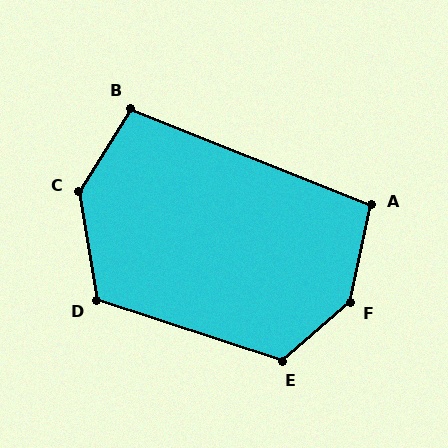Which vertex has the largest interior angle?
F, at approximately 143 degrees.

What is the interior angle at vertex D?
Approximately 117 degrees (obtuse).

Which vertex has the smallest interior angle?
A, at approximately 100 degrees.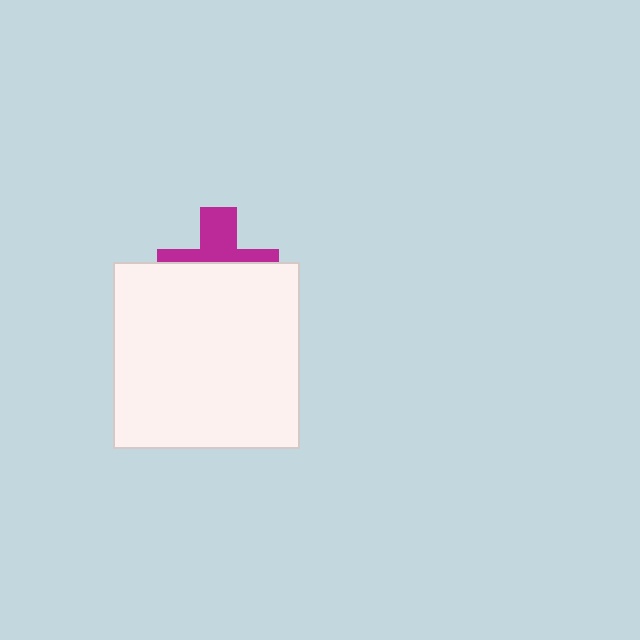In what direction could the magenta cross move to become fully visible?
The magenta cross could move up. That would shift it out from behind the white square entirely.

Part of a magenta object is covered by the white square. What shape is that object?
It is a cross.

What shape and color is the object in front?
The object in front is a white square.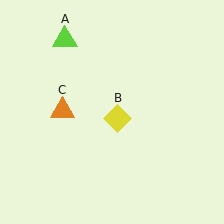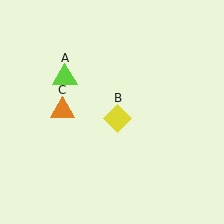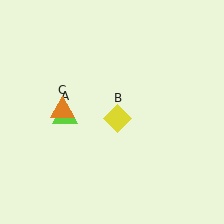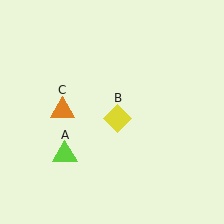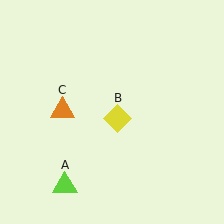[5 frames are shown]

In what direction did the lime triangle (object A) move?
The lime triangle (object A) moved down.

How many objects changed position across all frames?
1 object changed position: lime triangle (object A).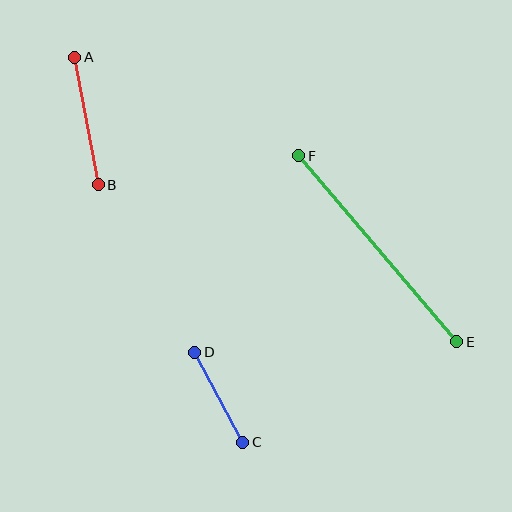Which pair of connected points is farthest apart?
Points E and F are farthest apart.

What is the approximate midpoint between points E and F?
The midpoint is at approximately (378, 249) pixels.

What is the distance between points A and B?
The distance is approximately 130 pixels.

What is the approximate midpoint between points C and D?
The midpoint is at approximately (219, 397) pixels.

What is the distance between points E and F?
The distance is approximately 244 pixels.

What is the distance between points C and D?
The distance is approximately 102 pixels.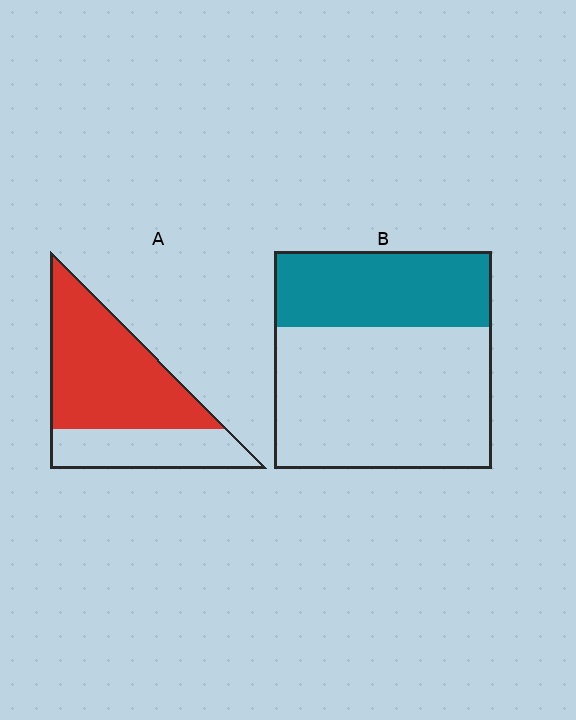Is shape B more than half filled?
No.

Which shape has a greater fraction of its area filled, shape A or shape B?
Shape A.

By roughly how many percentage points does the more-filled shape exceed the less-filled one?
By roughly 30 percentage points (A over B).